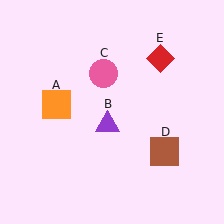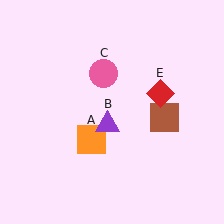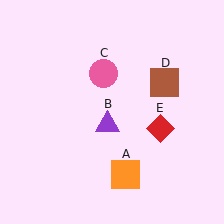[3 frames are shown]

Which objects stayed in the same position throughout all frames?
Purple triangle (object B) and pink circle (object C) remained stationary.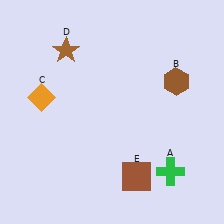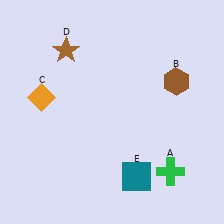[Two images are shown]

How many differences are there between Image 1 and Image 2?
There is 1 difference between the two images.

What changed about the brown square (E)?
In Image 1, E is brown. In Image 2, it changed to teal.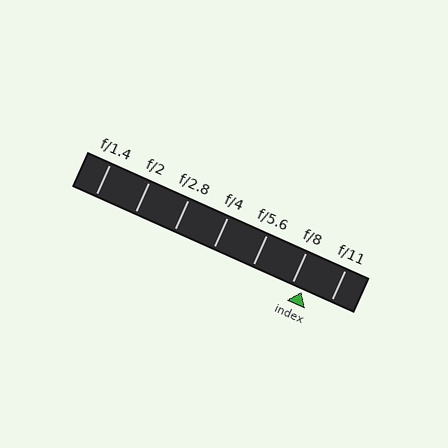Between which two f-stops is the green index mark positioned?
The index mark is between f/8 and f/11.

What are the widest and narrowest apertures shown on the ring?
The widest aperture shown is f/1.4 and the narrowest is f/11.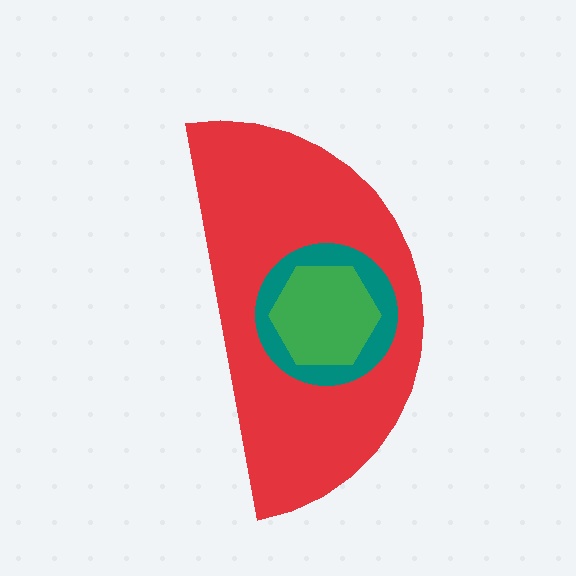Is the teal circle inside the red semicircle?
Yes.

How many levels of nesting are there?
3.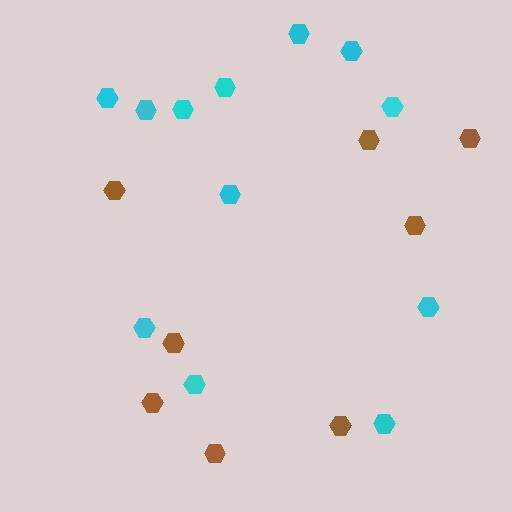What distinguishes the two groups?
There are 2 groups: one group of brown hexagons (8) and one group of cyan hexagons (12).